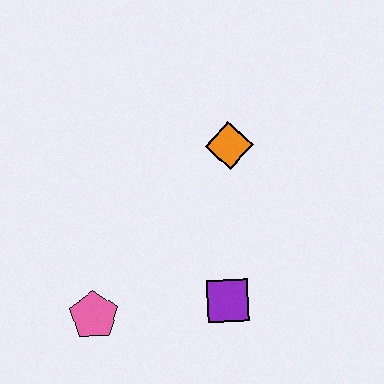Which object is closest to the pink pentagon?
The purple square is closest to the pink pentagon.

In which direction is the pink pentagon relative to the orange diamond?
The pink pentagon is below the orange diamond.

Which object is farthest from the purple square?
The orange diamond is farthest from the purple square.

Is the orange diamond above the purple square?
Yes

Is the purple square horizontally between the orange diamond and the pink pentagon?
Yes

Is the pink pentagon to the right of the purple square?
No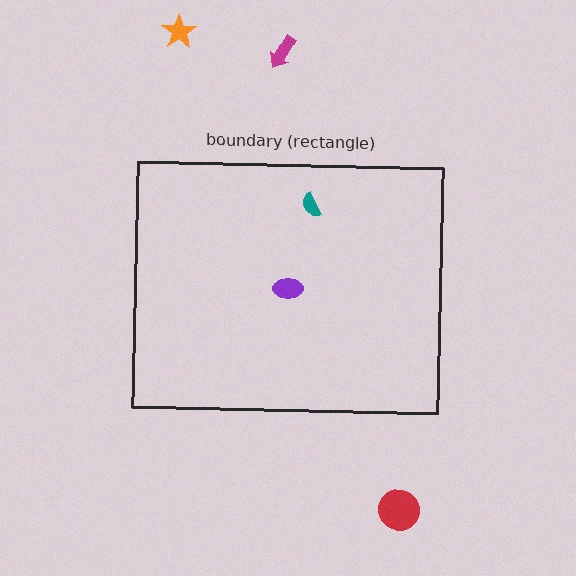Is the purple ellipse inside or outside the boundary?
Inside.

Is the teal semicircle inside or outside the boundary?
Inside.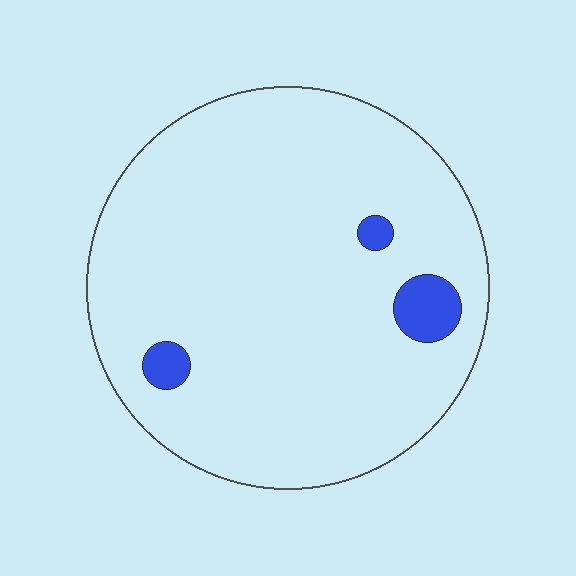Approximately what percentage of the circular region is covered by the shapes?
Approximately 5%.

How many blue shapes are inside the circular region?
3.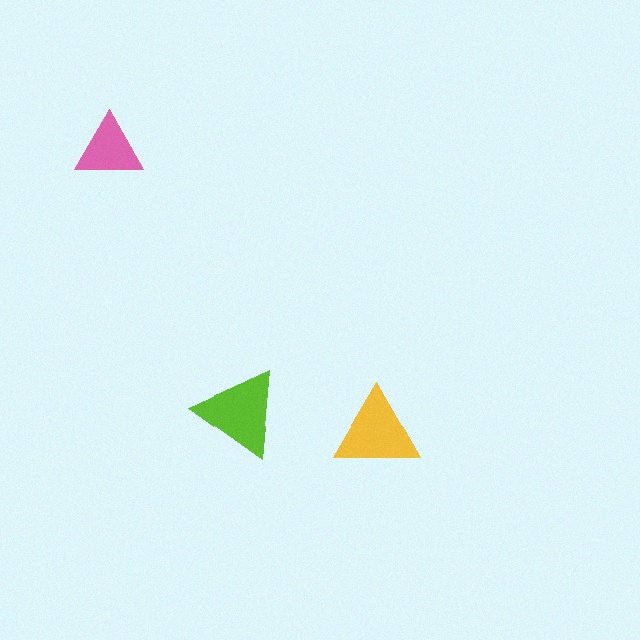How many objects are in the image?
There are 3 objects in the image.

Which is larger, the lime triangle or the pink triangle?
The lime one.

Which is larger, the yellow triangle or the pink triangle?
The yellow one.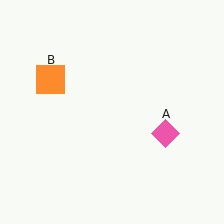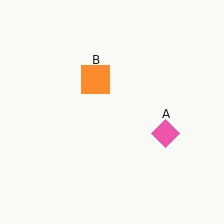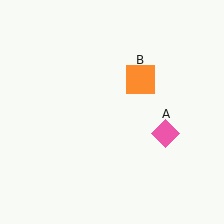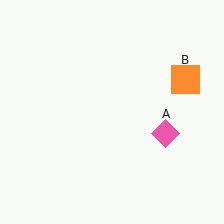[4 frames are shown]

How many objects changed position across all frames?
1 object changed position: orange square (object B).